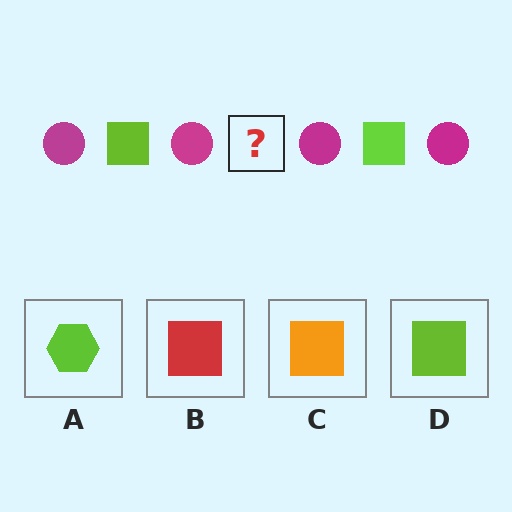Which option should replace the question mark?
Option D.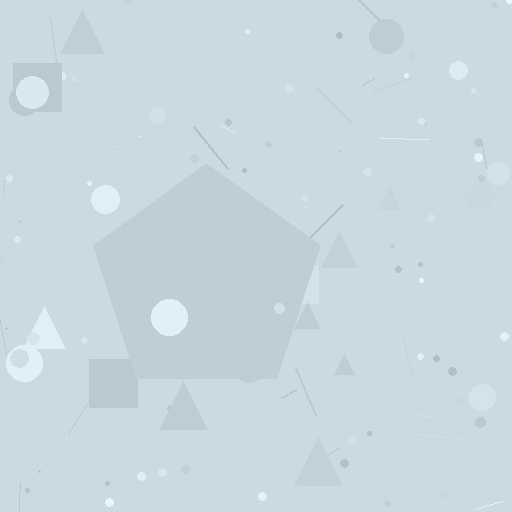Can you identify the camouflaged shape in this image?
The camouflaged shape is a pentagon.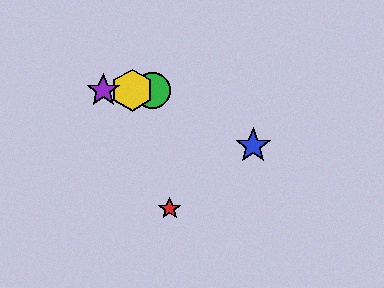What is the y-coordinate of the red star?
The red star is at y≈209.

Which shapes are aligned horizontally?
The green circle, the yellow hexagon, the purple star are aligned horizontally.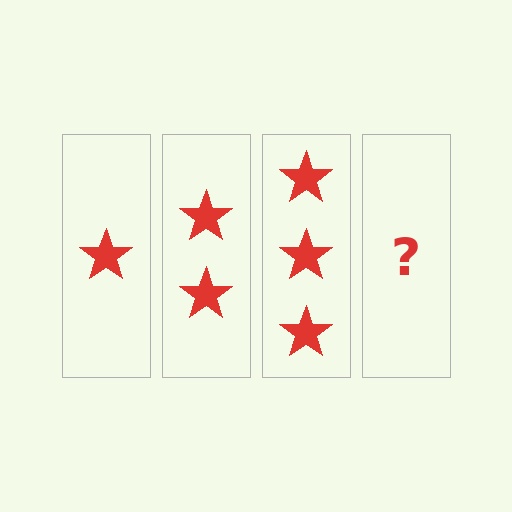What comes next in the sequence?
The next element should be 4 stars.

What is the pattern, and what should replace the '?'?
The pattern is that each step adds one more star. The '?' should be 4 stars.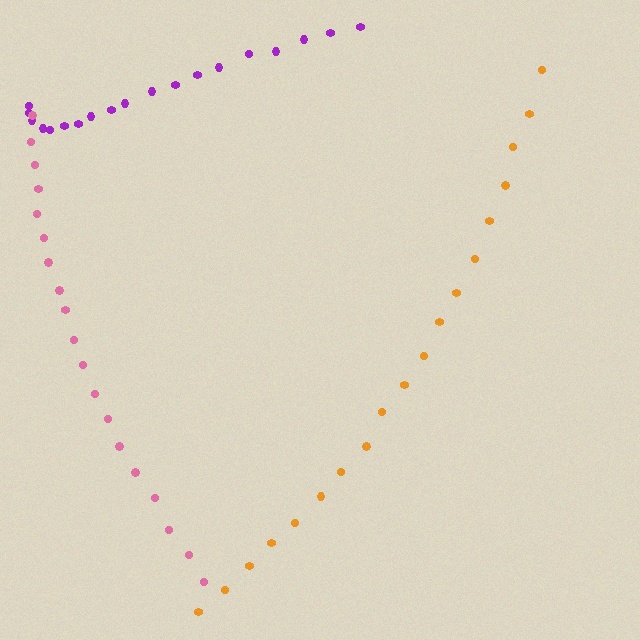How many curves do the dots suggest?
There are 3 distinct paths.